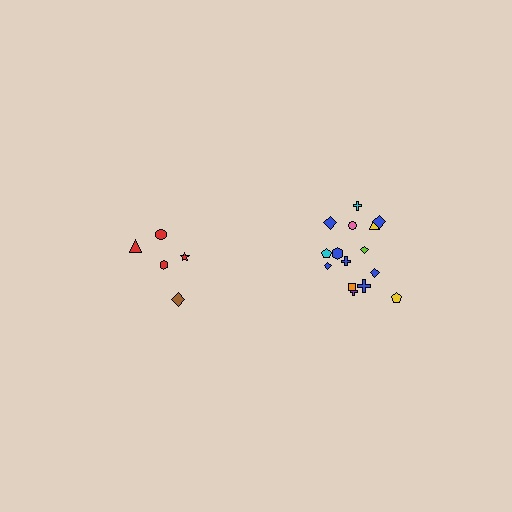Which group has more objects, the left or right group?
The right group.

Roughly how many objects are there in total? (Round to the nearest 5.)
Roughly 20 objects in total.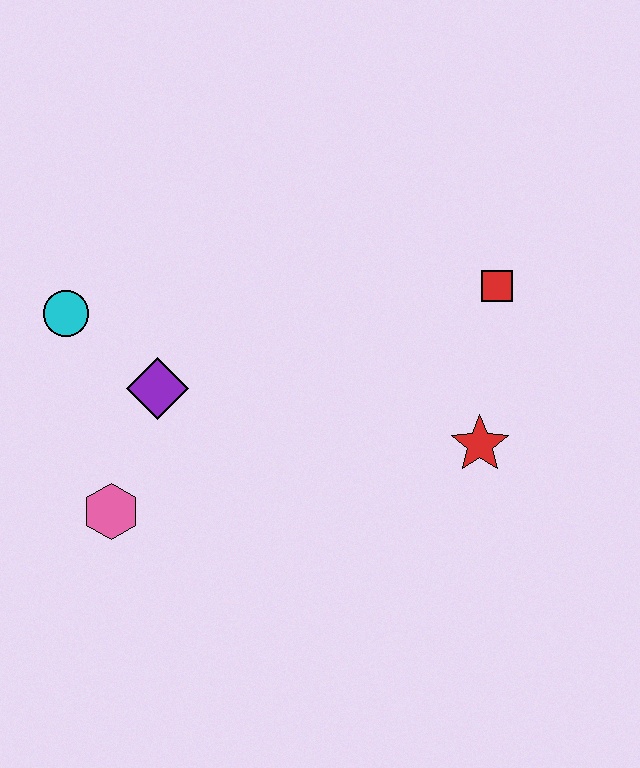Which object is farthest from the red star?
The cyan circle is farthest from the red star.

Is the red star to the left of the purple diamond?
No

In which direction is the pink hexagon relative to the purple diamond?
The pink hexagon is below the purple diamond.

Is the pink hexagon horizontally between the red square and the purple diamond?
No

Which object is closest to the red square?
The red star is closest to the red square.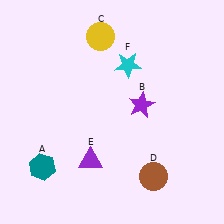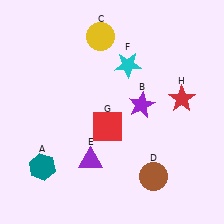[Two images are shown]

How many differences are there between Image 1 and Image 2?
There are 2 differences between the two images.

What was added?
A red square (G), a red star (H) were added in Image 2.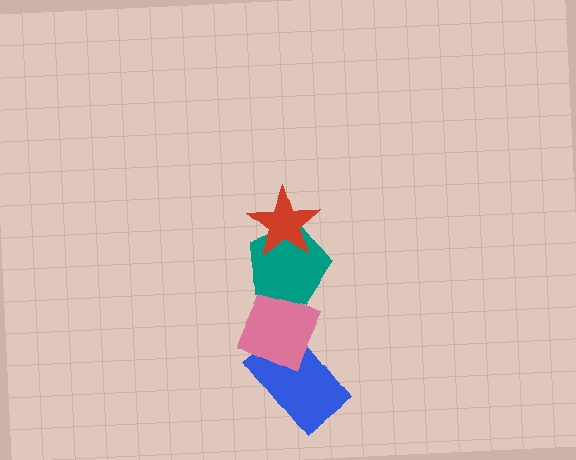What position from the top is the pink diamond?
The pink diamond is 3rd from the top.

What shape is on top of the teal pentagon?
The red star is on top of the teal pentagon.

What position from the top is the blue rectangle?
The blue rectangle is 4th from the top.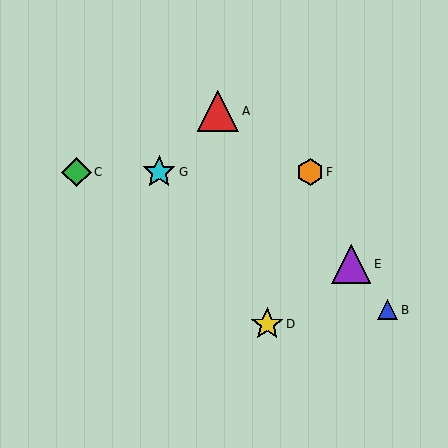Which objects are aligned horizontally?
Objects C, F, G are aligned horizontally.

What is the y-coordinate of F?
Object F is at y≈172.